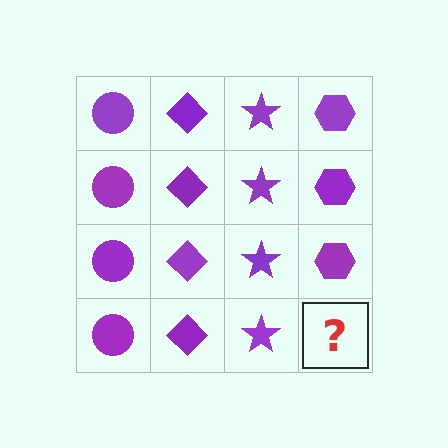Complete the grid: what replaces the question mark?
The question mark should be replaced with a purple hexagon.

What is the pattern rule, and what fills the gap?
The rule is that each column has a consistent shape. The gap should be filled with a purple hexagon.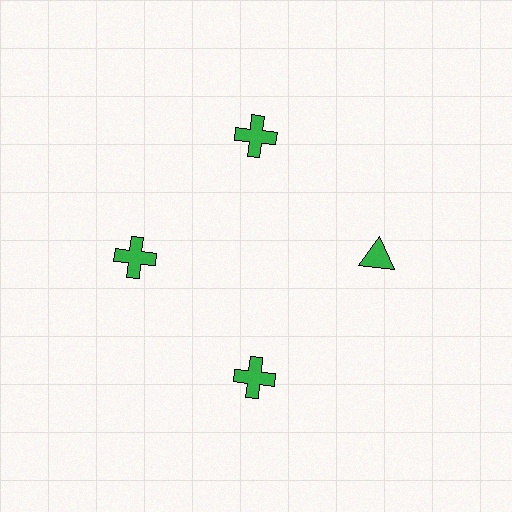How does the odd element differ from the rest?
It has a different shape: triangle instead of cross.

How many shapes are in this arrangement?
There are 4 shapes arranged in a ring pattern.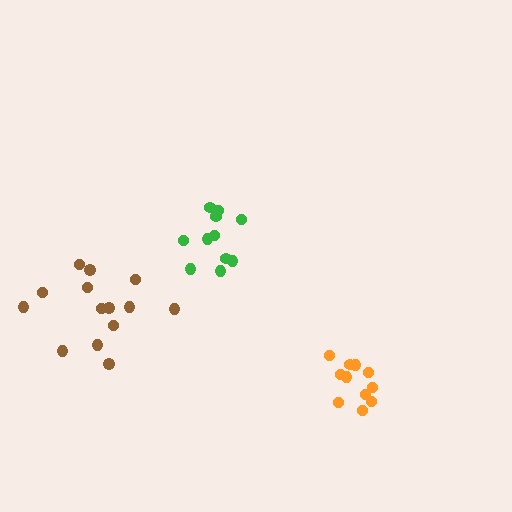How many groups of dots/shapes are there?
There are 3 groups.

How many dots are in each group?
Group 1: 11 dots, Group 2: 11 dots, Group 3: 14 dots (36 total).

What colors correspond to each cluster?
The clusters are colored: green, orange, brown.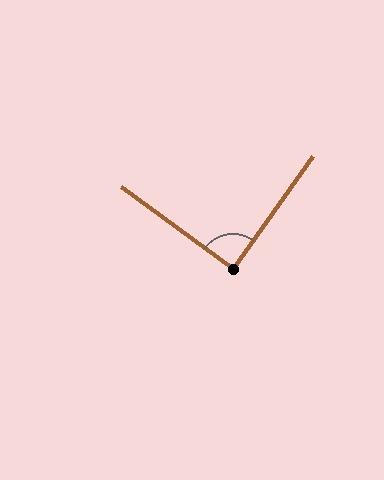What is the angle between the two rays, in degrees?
Approximately 89 degrees.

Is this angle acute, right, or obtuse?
It is approximately a right angle.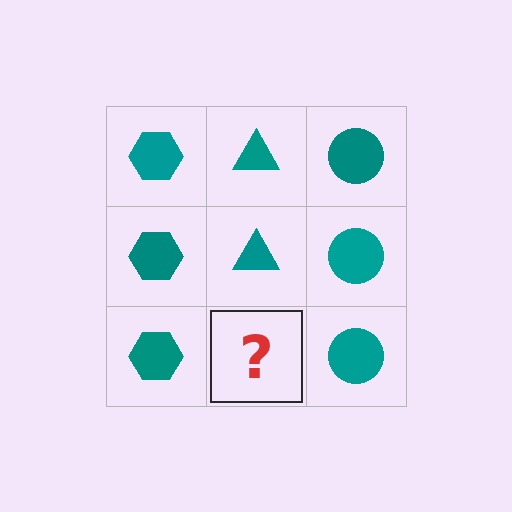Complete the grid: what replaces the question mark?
The question mark should be replaced with a teal triangle.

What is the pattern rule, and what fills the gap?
The rule is that each column has a consistent shape. The gap should be filled with a teal triangle.